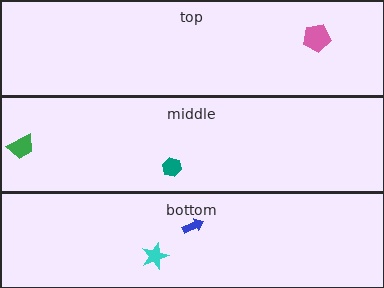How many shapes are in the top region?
1.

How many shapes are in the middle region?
2.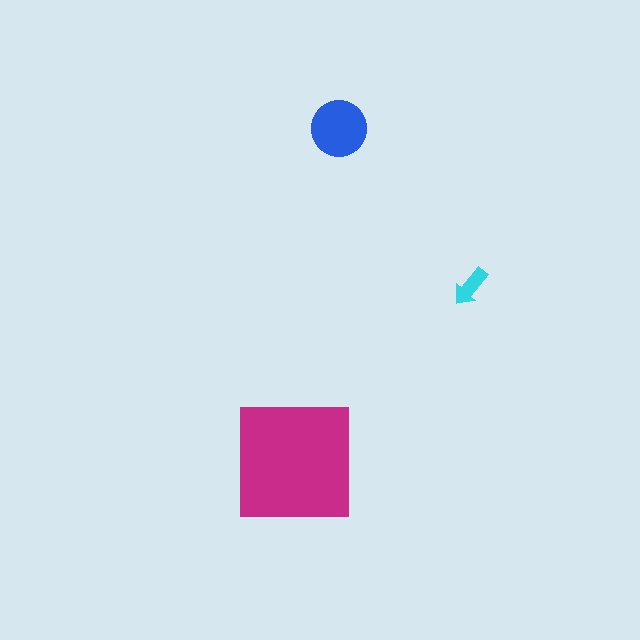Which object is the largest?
The magenta square.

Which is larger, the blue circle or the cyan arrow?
The blue circle.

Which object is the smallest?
The cyan arrow.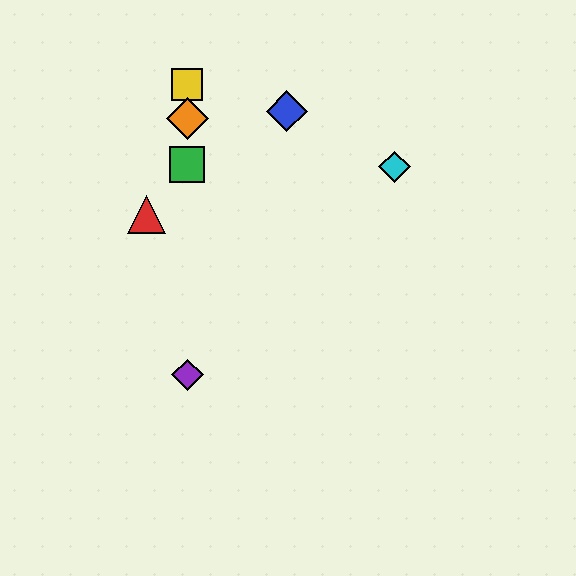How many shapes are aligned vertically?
4 shapes (the green square, the yellow square, the purple diamond, the orange diamond) are aligned vertically.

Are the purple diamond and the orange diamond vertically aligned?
Yes, both are at x≈187.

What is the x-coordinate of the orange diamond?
The orange diamond is at x≈187.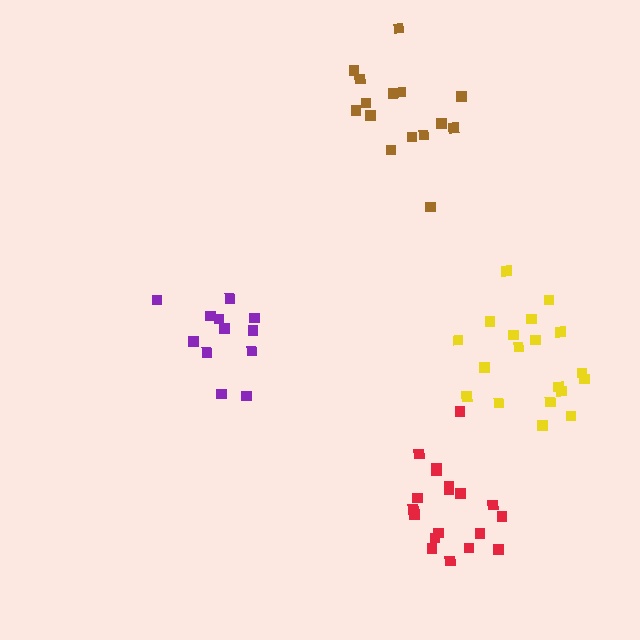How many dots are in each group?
Group 1: 15 dots, Group 2: 19 dots, Group 3: 13 dots, Group 4: 19 dots (66 total).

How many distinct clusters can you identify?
There are 4 distinct clusters.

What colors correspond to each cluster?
The clusters are colored: brown, yellow, purple, red.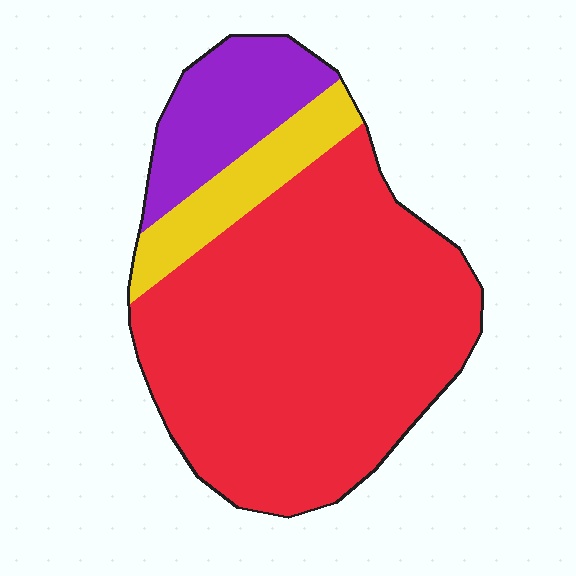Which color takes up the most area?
Red, at roughly 75%.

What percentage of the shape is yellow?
Yellow covers around 10% of the shape.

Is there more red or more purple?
Red.